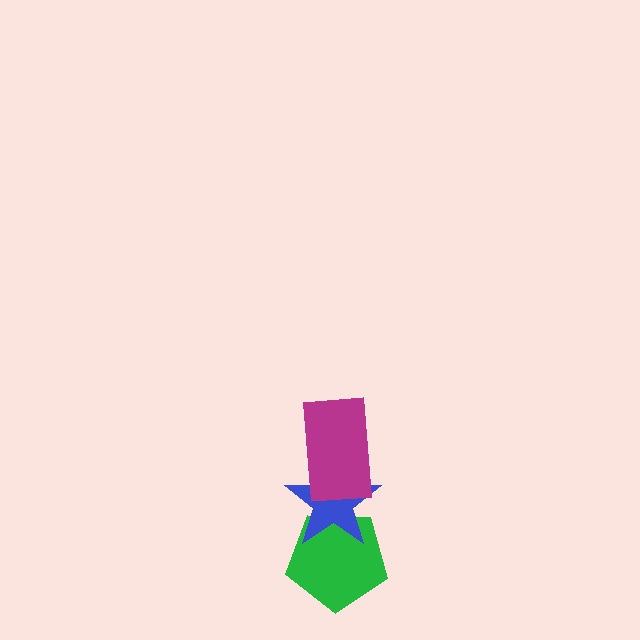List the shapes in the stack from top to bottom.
From top to bottom: the magenta rectangle, the blue star, the green pentagon.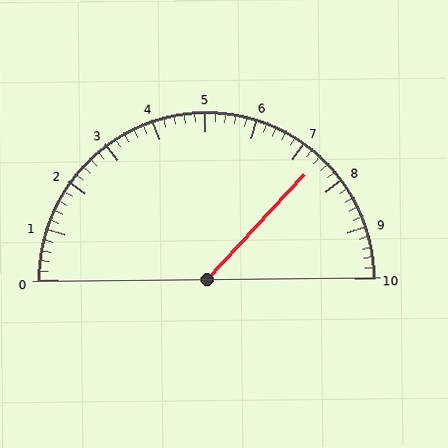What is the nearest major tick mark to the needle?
The nearest major tick mark is 7.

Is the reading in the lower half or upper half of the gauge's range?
The reading is in the upper half of the range (0 to 10).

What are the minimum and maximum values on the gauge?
The gauge ranges from 0 to 10.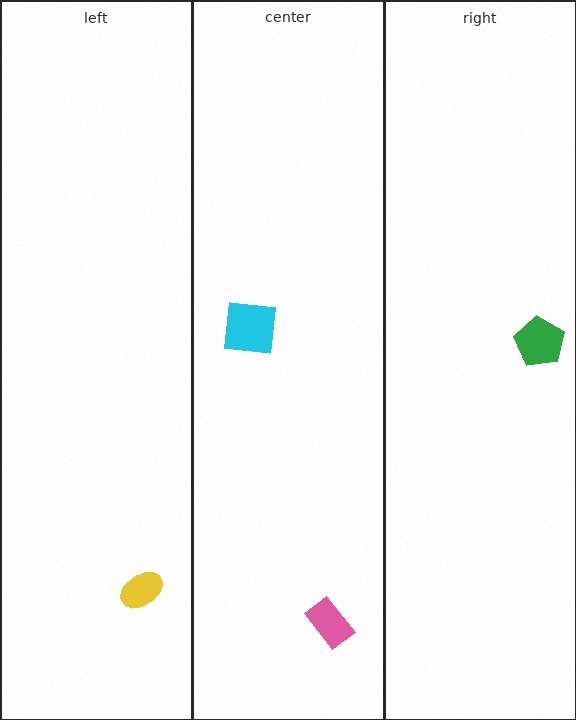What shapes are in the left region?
The yellow ellipse.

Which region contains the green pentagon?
The right region.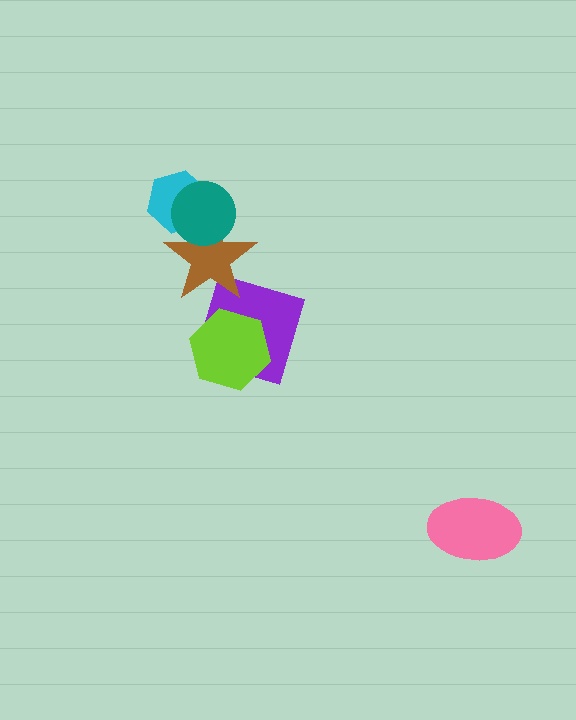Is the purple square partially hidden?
Yes, it is partially covered by another shape.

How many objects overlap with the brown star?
3 objects overlap with the brown star.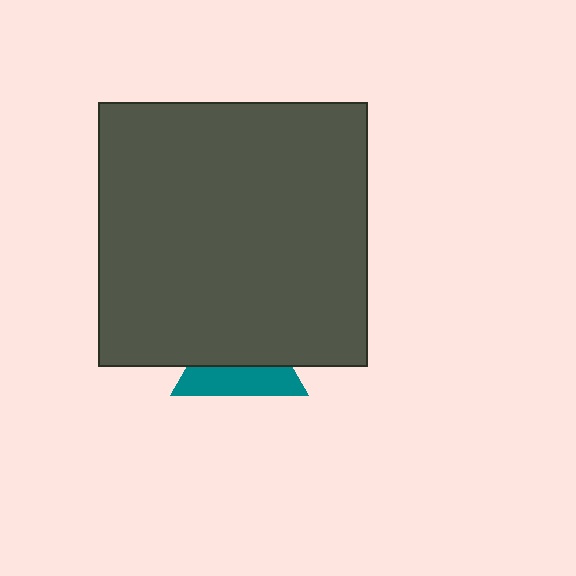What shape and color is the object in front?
The object in front is a dark gray rectangle.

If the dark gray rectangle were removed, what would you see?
You would see the complete teal triangle.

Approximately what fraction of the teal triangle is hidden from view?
Roughly 59% of the teal triangle is hidden behind the dark gray rectangle.